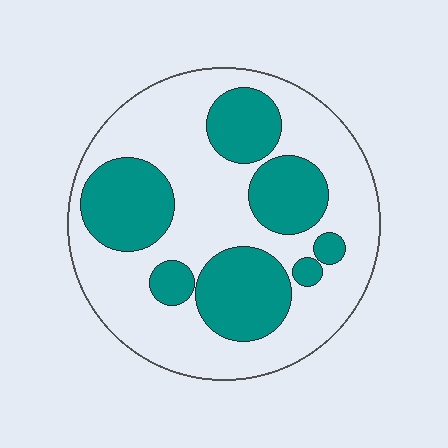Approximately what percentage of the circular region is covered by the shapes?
Approximately 35%.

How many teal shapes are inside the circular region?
7.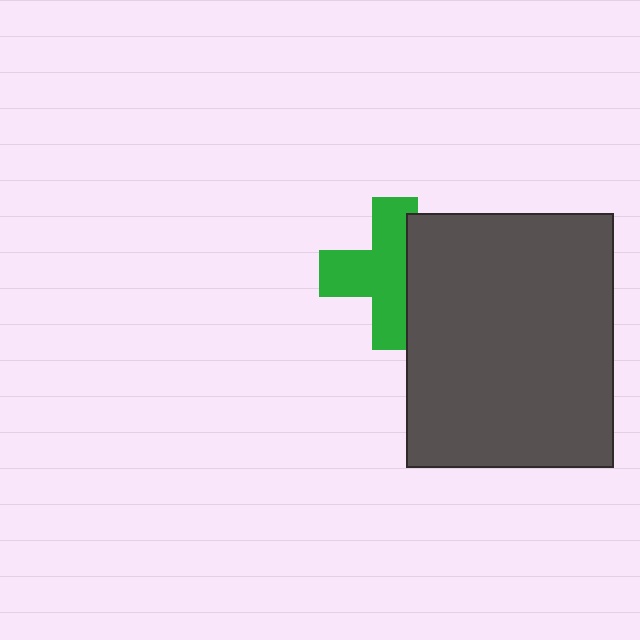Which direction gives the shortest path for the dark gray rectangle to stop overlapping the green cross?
Moving right gives the shortest separation.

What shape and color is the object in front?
The object in front is a dark gray rectangle.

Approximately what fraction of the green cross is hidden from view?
Roughly 35% of the green cross is hidden behind the dark gray rectangle.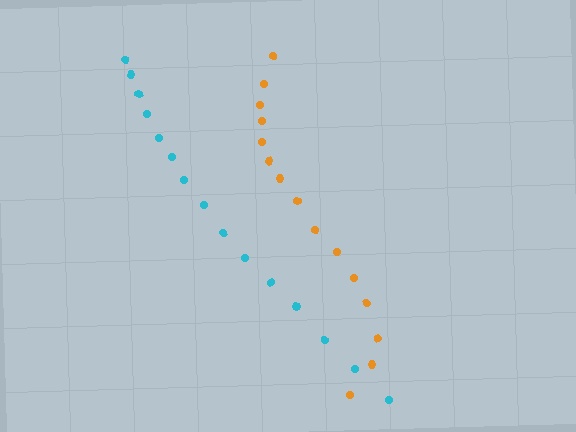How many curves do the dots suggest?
There are 2 distinct paths.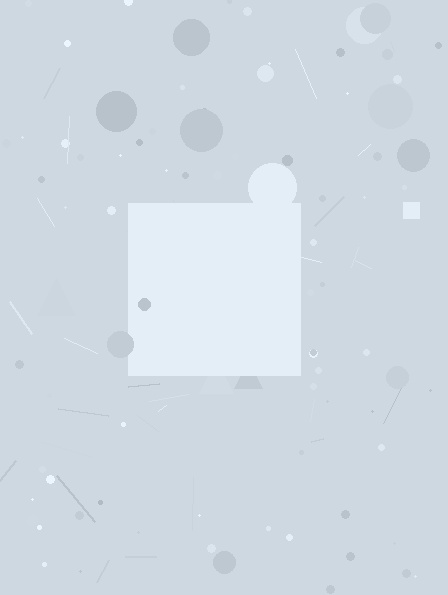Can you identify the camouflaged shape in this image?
The camouflaged shape is a square.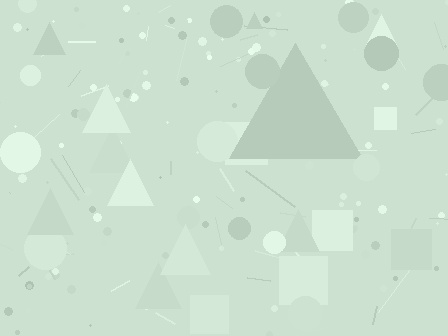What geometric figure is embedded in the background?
A triangle is embedded in the background.